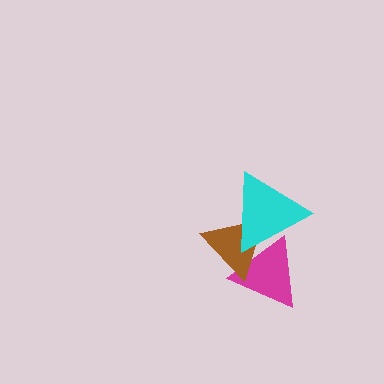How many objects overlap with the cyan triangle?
2 objects overlap with the cyan triangle.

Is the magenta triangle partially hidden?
Yes, it is partially covered by another shape.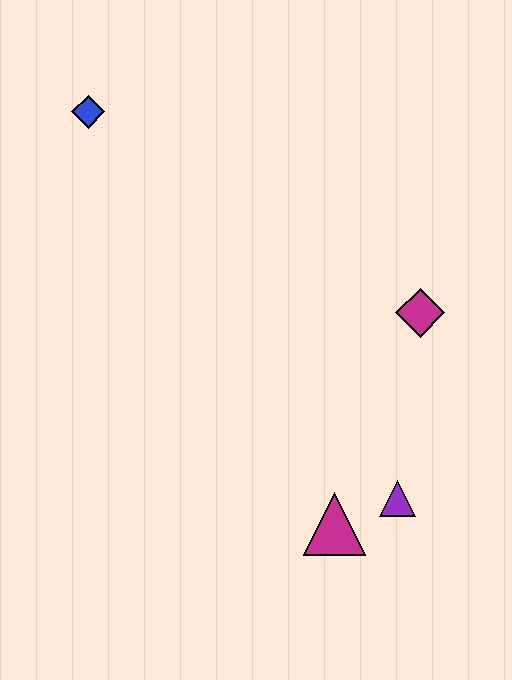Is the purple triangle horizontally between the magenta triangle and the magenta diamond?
Yes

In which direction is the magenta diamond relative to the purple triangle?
The magenta diamond is above the purple triangle.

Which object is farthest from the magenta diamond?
The blue diamond is farthest from the magenta diamond.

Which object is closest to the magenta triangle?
The purple triangle is closest to the magenta triangle.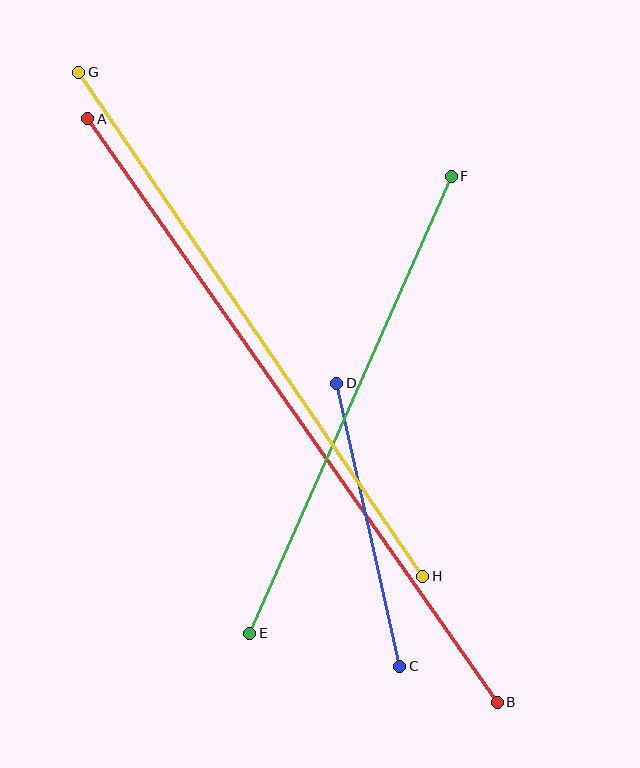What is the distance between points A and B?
The distance is approximately 713 pixels.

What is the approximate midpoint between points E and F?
The midpoint is at approximately (350, 405) pixels.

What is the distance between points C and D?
The distance is approximately 290 pixels.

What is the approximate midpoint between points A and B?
The midpoint is at approximately (293, 411) pixels.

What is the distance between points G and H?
The distance is approximately 610 pixels.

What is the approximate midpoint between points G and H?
The midpoint is at approximately (251, 324) pixels.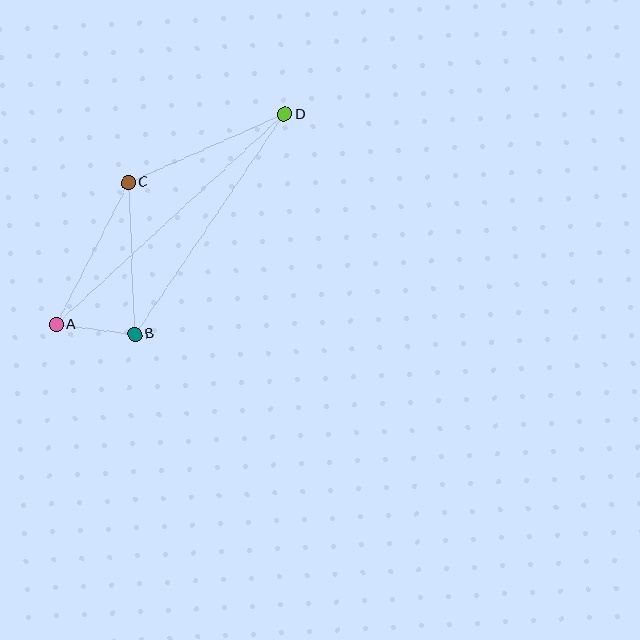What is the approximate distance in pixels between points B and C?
The distance between B and C is approximately 152 pixels.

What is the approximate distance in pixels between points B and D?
The distance between B and D is approximately 267 pixels.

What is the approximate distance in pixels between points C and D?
The distance between C and D is approximately 171 pixels.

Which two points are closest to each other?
Points A and B are closest to each other.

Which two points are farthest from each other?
Points A and D are farthest from each other.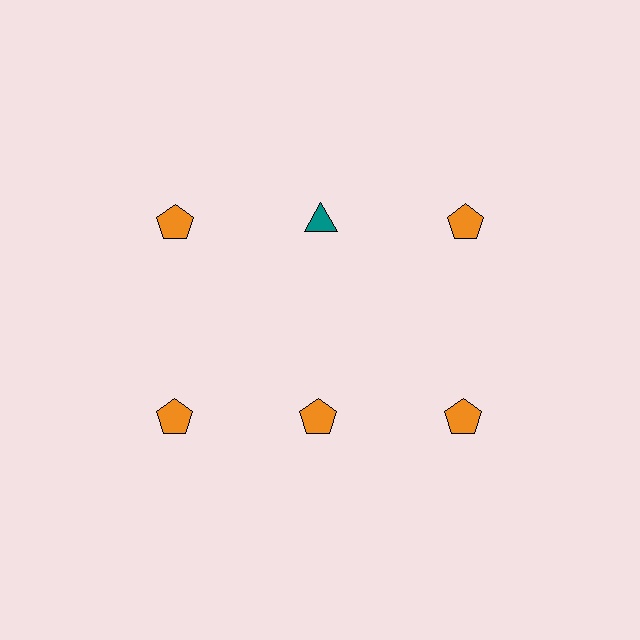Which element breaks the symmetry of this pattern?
The teal triangle in the top row, second from left column breaks the symmetry. All other shapes are orange pentagons.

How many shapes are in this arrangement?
There are 6 shapes arranged in a grid pattern.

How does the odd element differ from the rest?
It differs in both color (teal instead of orange) and shape (triangle instead of pentagon).